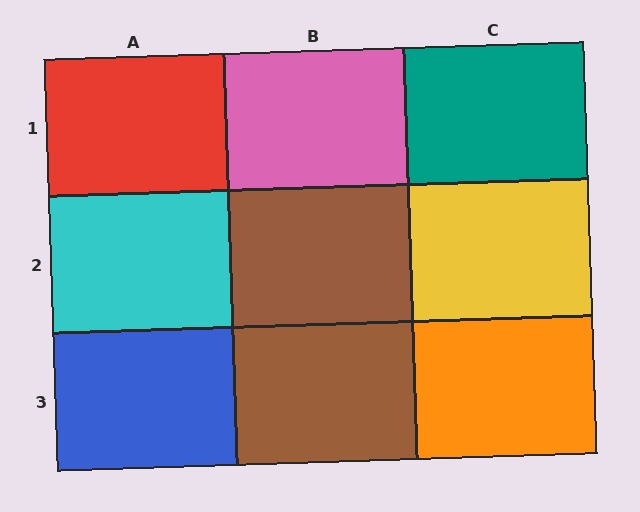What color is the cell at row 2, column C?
Yellow.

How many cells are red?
1 cell is red.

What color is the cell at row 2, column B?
Brown.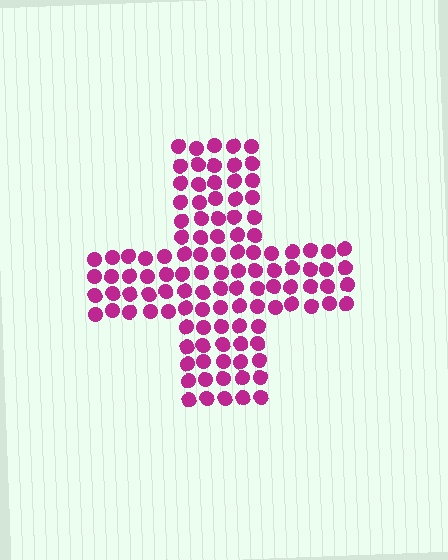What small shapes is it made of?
It is made of small circles.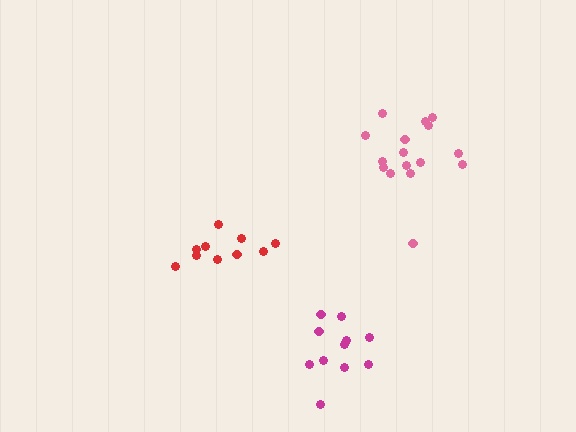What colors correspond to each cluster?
The clusters are colored: pink, red, magenta.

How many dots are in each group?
Group 1: 16 dots, Group 2: 10 dots, Group 3: 11 dots (37 total).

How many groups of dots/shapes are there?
There are 3 groups.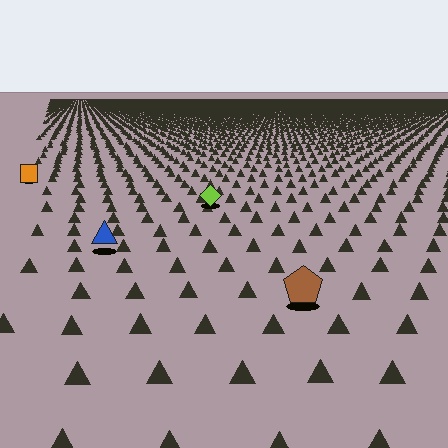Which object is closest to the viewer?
The brown pentagon is closest. The texture marks near it are larger and more spread out.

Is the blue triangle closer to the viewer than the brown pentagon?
No. The brown pentagon is closer — you can tell from the texture gradient: the ground texture is coarser near it.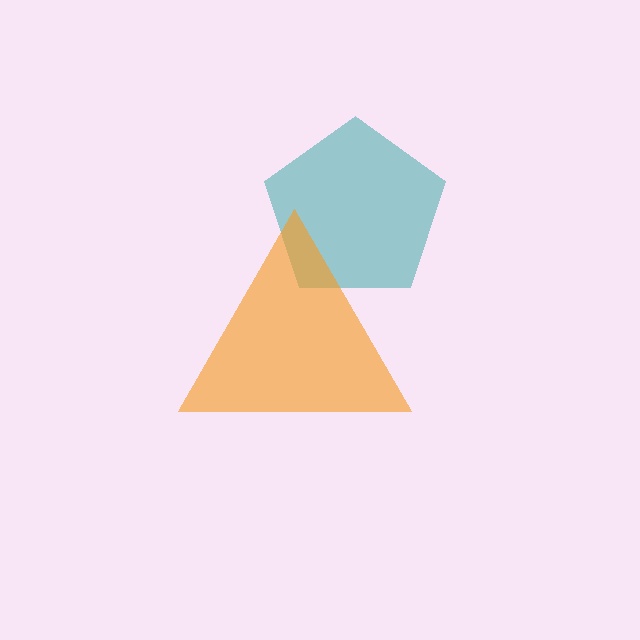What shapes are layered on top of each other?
The layered shapes are: a teal pentagon, an orange triangle.